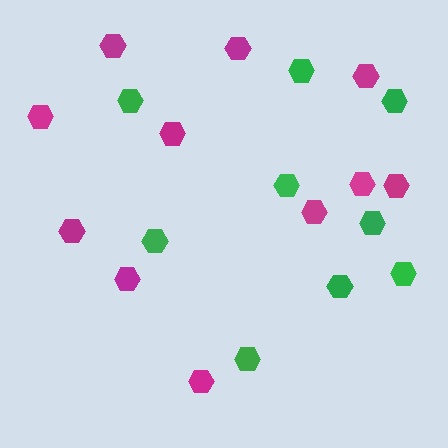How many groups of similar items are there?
There are 2 groups: one group of magenta hexagons (11) and one group of green hexagons (9).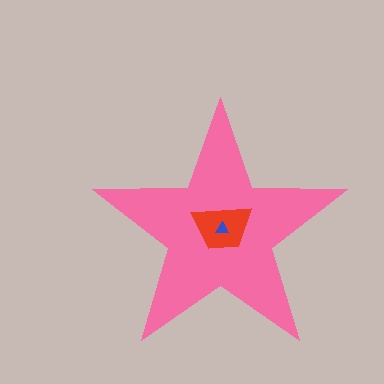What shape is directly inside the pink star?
The red trapezoid.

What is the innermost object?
The blue triangle.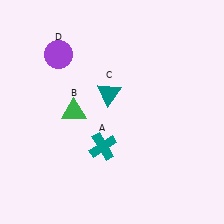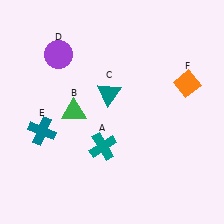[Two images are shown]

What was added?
A teal cross (E), an orange diamond (F) were added in Image 2.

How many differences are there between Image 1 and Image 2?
There are 2 differences between the two images.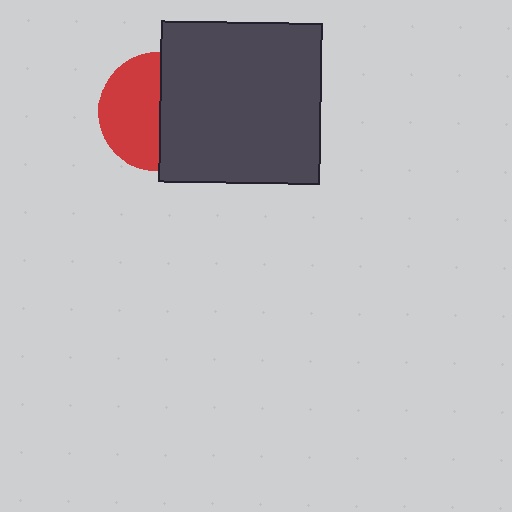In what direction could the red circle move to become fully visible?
The red circle could move left. That would shift it out from behind the dark gray square entirely.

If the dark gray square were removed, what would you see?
You would see the complete red circle.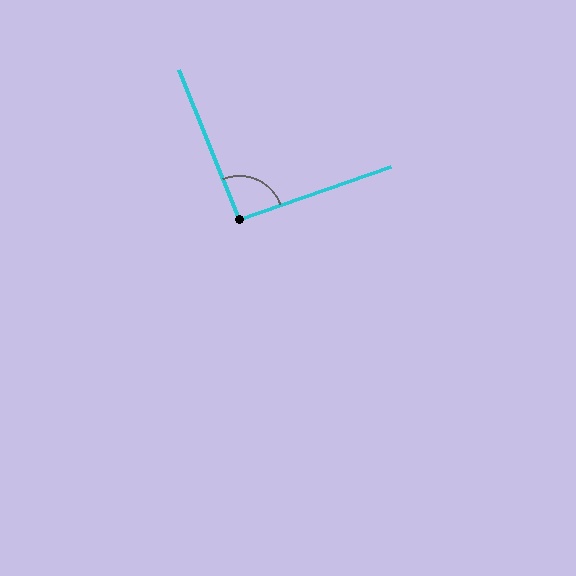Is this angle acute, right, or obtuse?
It is approximately a right angle.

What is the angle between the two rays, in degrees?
Approximately 93 degrees.